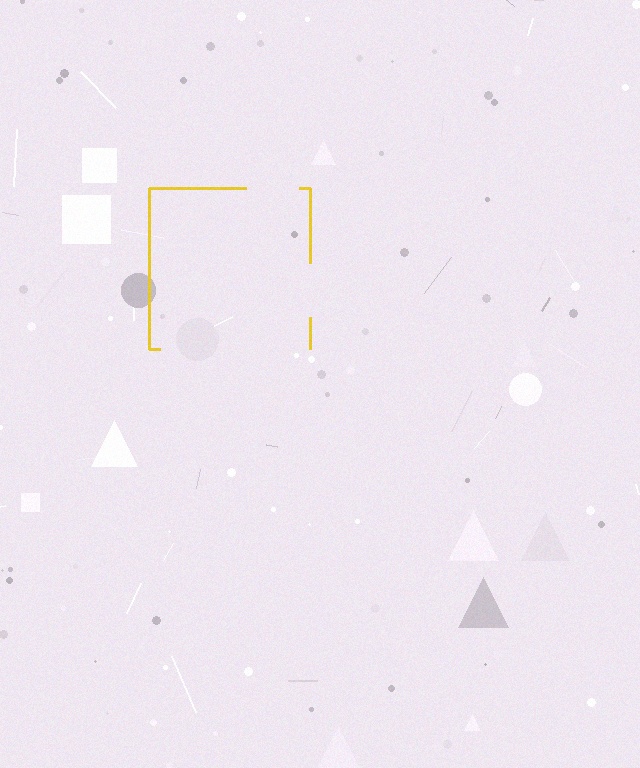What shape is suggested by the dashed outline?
The dashed outline suggests a square.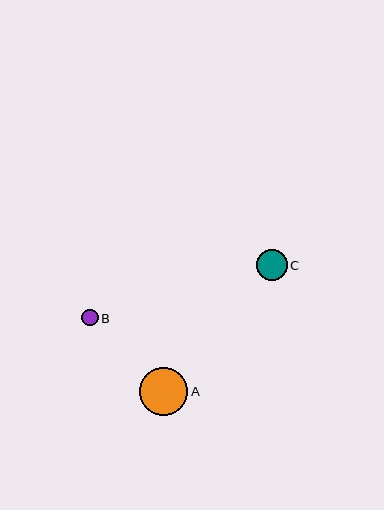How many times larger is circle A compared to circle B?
Circle A is approximately 2.9 times the size of circle B.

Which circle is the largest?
Circle A is the largest with a size of approximately 48 pixels.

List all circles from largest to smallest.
From largest to smallest: A, C, B.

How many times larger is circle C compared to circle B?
Circle C is approximately 1.9 times the size of circle B.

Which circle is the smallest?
Circle B is the smallest with a size of approximately 17 pixels.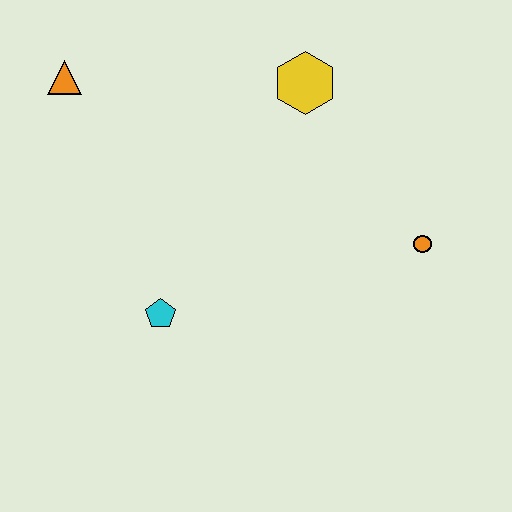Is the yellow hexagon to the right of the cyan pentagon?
Yes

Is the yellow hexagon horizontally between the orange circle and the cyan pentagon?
Yes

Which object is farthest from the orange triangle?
The orange circle is farthest from the orange triangle.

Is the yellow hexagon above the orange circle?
Yes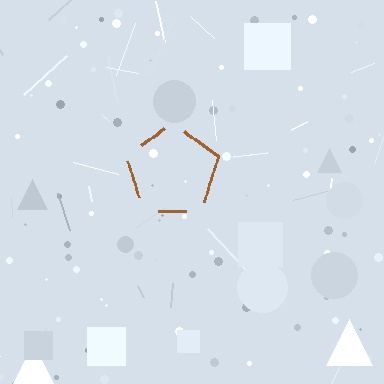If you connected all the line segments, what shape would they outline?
They would outline a pentagon.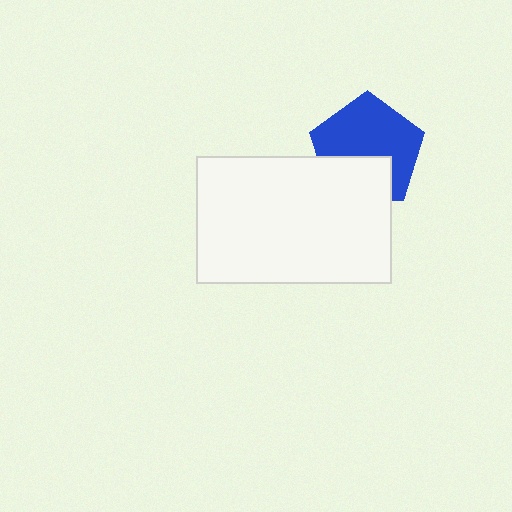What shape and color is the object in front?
The object in front is a white rectangle.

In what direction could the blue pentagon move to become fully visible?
The blue pentagon could move up. That would shift it out from behind the white rectangle entirely.